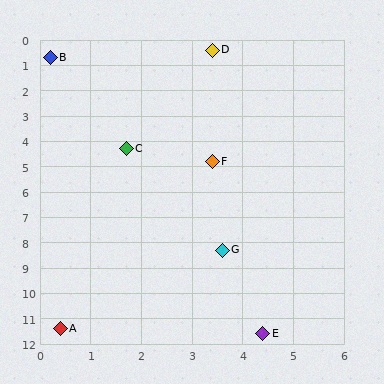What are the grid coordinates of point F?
Point F is at approximately (3.4, 4.8).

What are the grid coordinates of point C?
Point C is at approximately (1.7, 4.3).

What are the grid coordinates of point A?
Point A is at approximately (0.4, 11.4).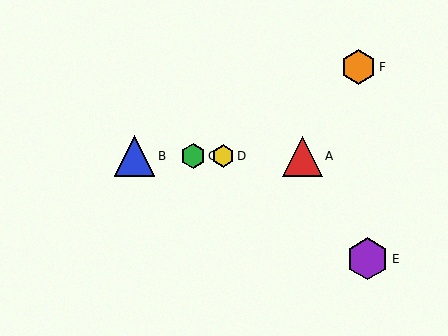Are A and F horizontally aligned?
No, A is at y≈156 and F is at y≈67.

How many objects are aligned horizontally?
4 objects (A, B, C, D) are aligned horizontally.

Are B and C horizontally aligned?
Yes, both are at y≈156.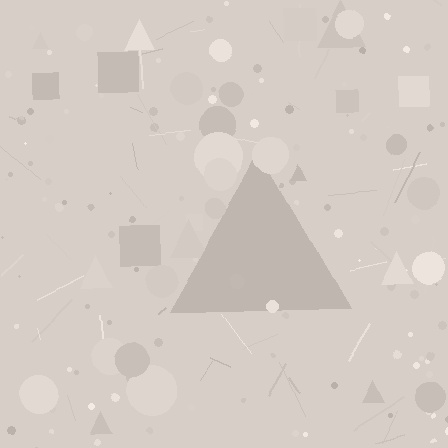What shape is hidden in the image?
A triangle is hidden in the image.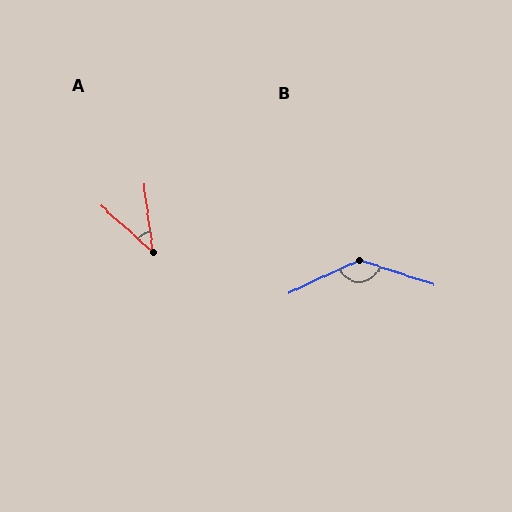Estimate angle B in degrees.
Approximately 137 degrees.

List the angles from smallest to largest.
A (41°), B (137°).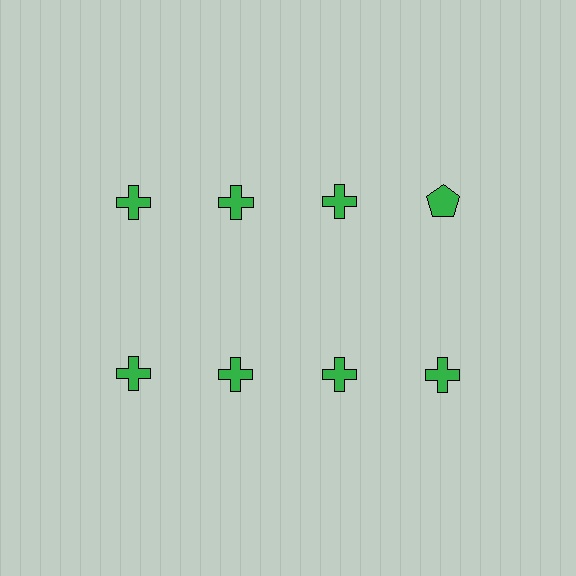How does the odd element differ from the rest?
It has a different shape: pentagon instead of cross.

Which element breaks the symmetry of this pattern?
The green pentagon in the top row, second from right column breaks the symmetry. All other shapes are green crosses.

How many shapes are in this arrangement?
There are 8 shapes arranged in a grid pattern.